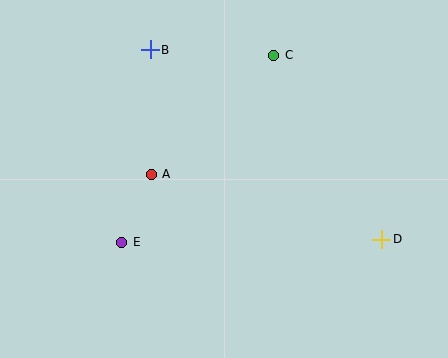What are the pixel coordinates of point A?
Point A is at (151, 174).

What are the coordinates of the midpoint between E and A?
The midpoint between E and A is at (136, 208).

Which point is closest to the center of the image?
Point A at (151, 174) is closest to the center.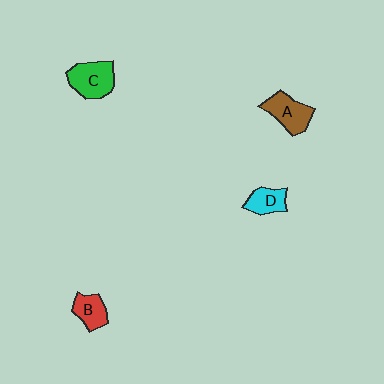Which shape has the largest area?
Shape C (green).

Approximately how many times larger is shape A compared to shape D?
Approximately 1.4 times.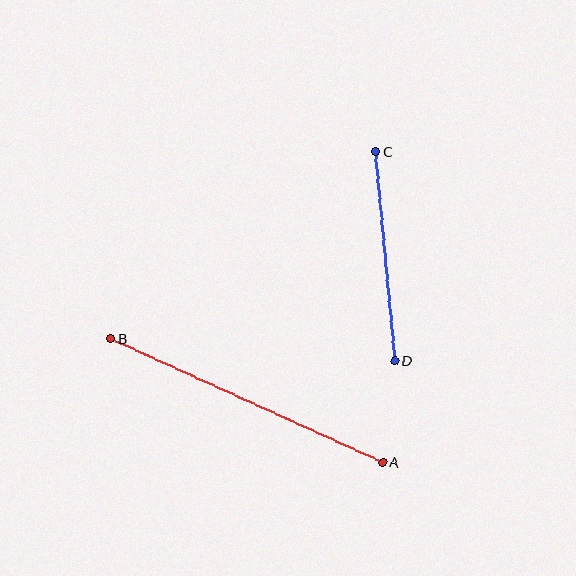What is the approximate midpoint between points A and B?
The midpoint is at approximately (247, 400) pixels.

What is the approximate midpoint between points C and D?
The midpoint is at approximately (385, 256) pixels.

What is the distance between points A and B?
The distance is approximately 298 pixels.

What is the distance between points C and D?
The distance is approximately 210 pixels.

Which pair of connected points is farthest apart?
Points A and B are farthest apart.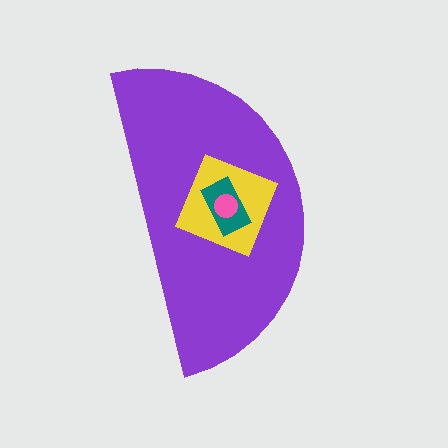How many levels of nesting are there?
4.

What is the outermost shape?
The purple semicircle.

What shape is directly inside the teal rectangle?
The pink circle.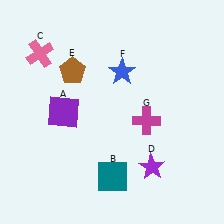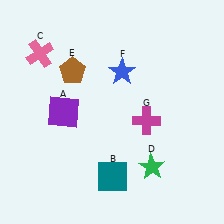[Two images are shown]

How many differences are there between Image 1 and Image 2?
There is 1 difference between the two images.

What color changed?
The star (D) changed from purple in Image 1 to green in Image 2.